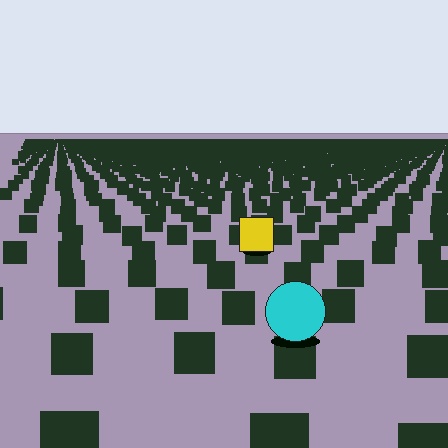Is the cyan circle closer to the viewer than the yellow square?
Yes. The cyan circle is closer — you can tell from the texture gradient: the ground texture is coarser near it.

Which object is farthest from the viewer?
The yellow square is farthest from the viewer. It appears smaller and the ground texture around it is denser.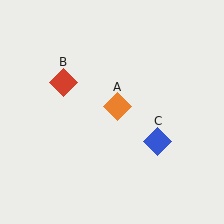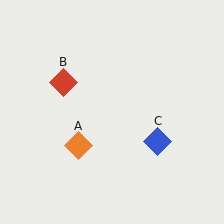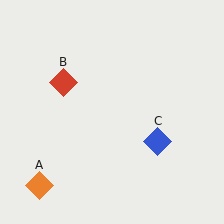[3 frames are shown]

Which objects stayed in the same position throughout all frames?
Red diamond (object B) and blue diamond (object C) remained stationary.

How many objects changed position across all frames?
1 object changed position: orange diamond (object A).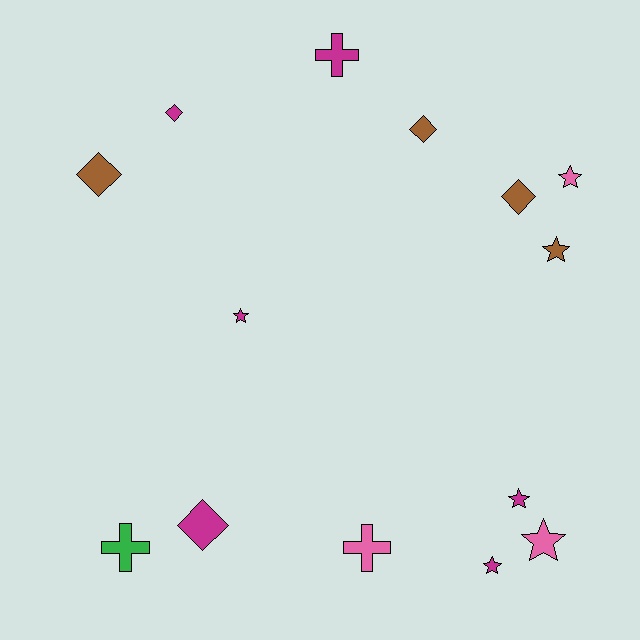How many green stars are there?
There are no green stars.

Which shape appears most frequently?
Star, with 6 objects.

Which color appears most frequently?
Magenta, with 6 objects.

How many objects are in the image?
There are 14 objects.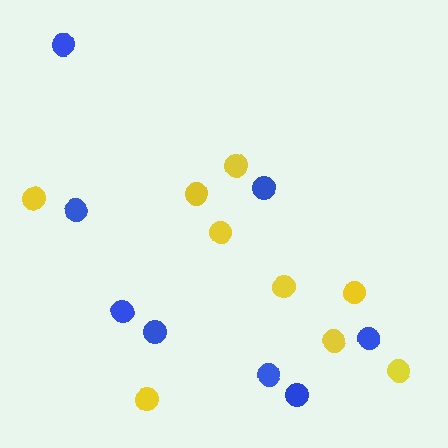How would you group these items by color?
There are 2 groups: one group of blue circles (8) and one group of yellow circles (9).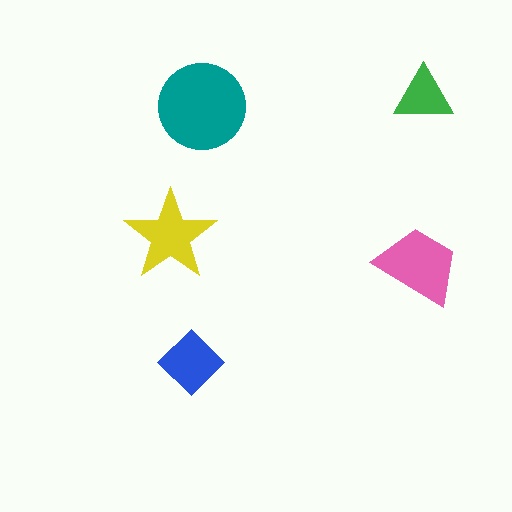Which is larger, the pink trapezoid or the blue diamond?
The pink trapezoid.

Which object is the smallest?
The green triangle.